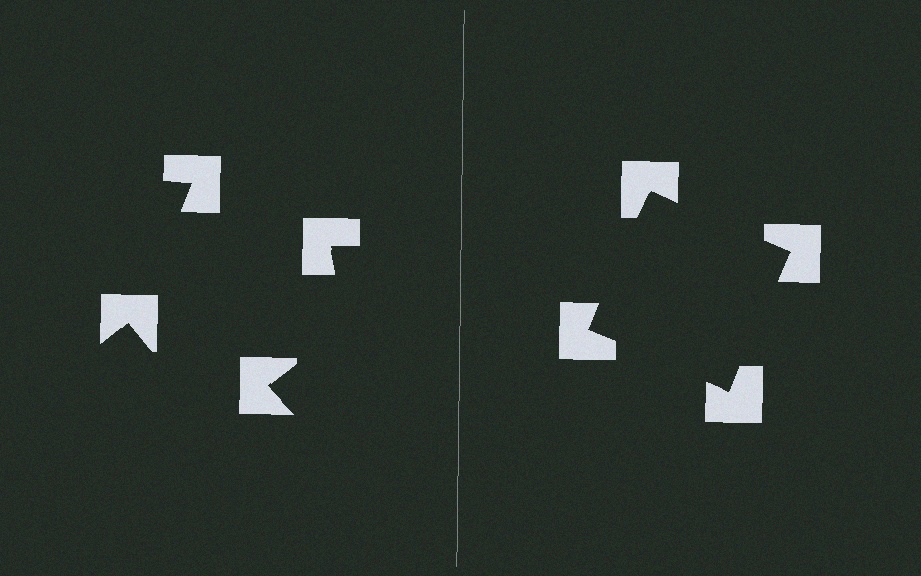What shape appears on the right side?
An illusory square.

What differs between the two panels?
The notched squares are positioned identically on both sides; only the wedge orientations differ. On the right they align to a square; on the left they are misaligned.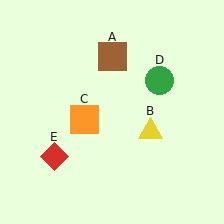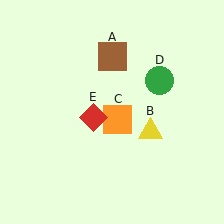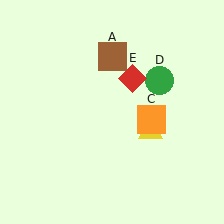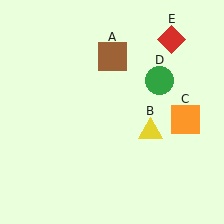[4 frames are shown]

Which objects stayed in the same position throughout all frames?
Brown square (object A) and yellow triangle (object B) and green circle (object D) remained stationary.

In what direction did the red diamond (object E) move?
The red diamond (object E) moved up and to the right.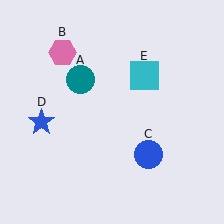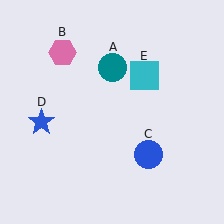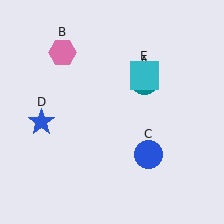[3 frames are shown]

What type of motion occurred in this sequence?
The teal circle (object A) rotated clockwise around the center of the scene.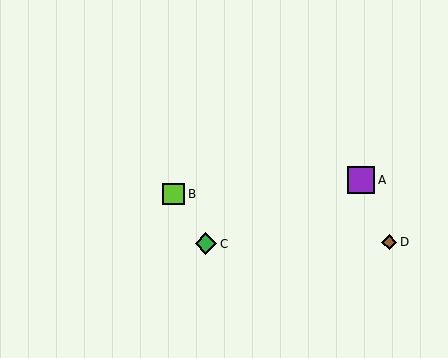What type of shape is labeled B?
Shape B is a lime square.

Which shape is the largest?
The purple square (labeled A) is the largest.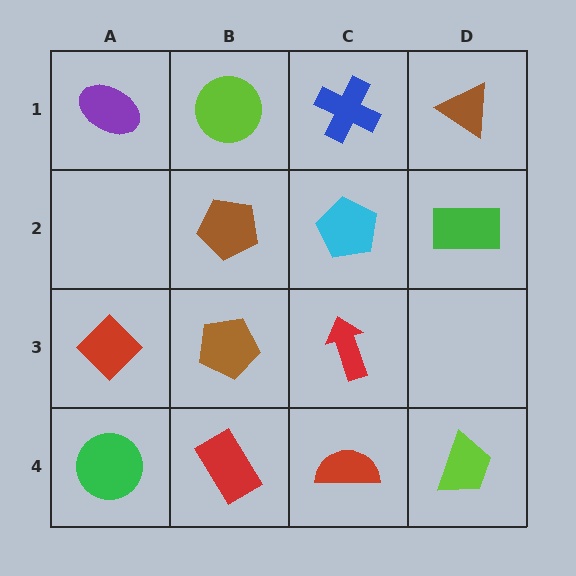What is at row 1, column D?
A brown triangle.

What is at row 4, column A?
A green circle.